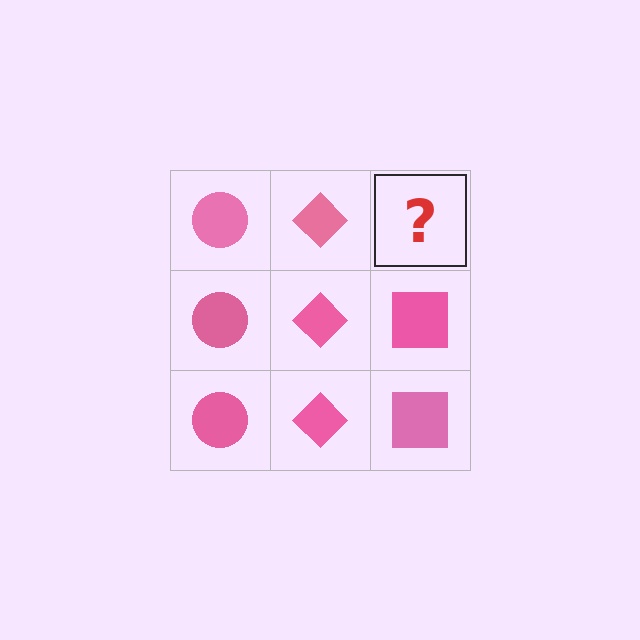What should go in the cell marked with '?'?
The missing cell should contain a pink square.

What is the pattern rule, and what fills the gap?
The rule is that each column has a consistent shape. The gap should be filled with a pink square.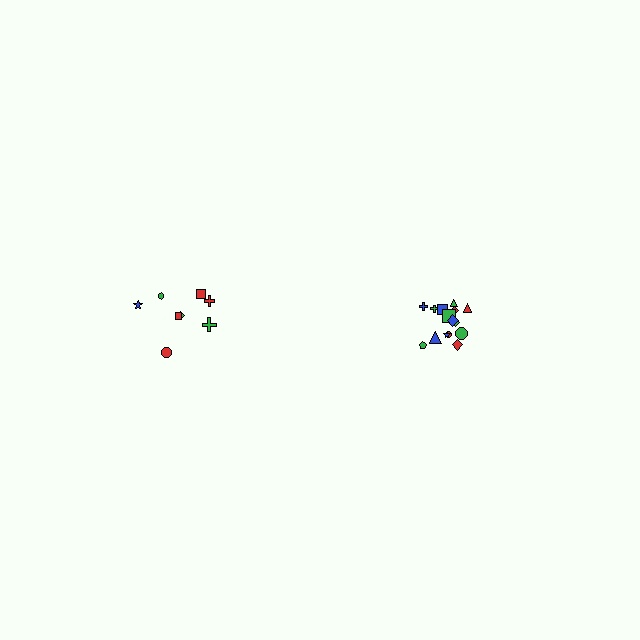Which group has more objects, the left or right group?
The right group.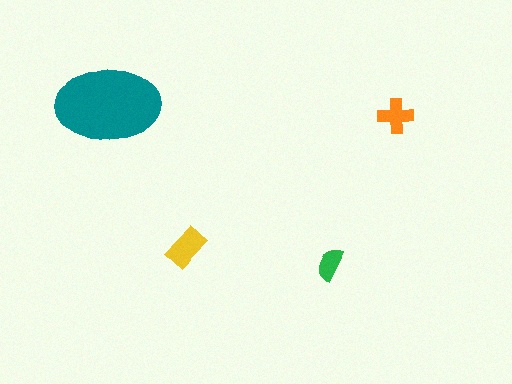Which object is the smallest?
The green semicircle.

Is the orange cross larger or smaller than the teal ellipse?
Smaller.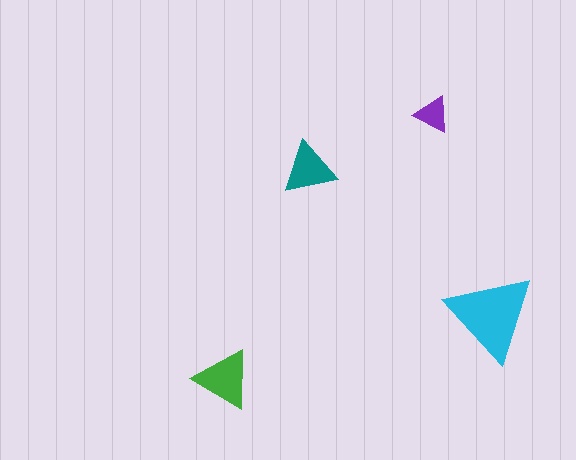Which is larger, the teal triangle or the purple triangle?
The teal one.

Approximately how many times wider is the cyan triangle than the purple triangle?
About 2.5 times wider.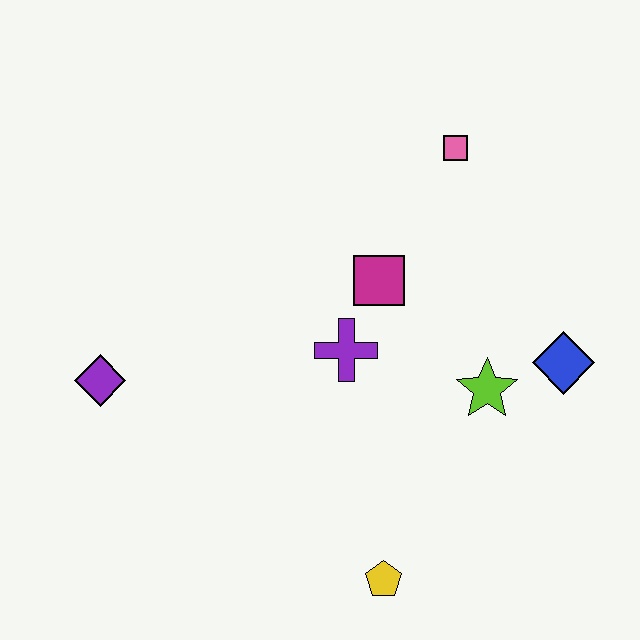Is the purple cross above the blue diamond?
Yes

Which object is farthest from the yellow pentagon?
The pink square is farthest from the yellow pentagon.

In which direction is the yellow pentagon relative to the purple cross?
The yellow pentagon is below the purple cross.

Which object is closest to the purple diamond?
The purple cross is closest to the purple diamond.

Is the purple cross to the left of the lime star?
Yes